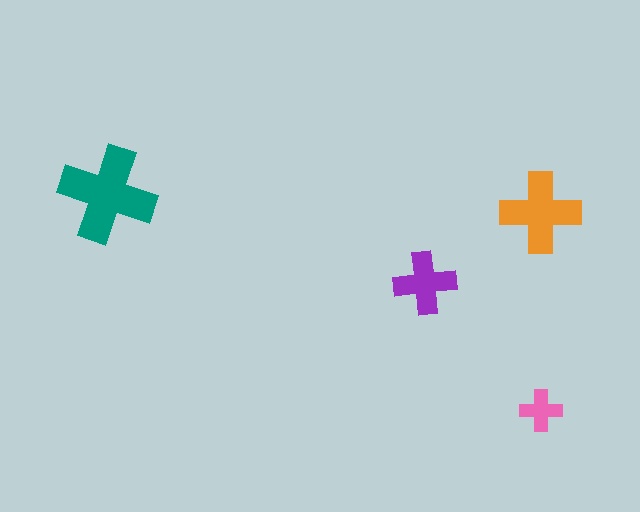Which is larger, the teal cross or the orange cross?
The teal one.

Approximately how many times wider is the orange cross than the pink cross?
About 2 times wider.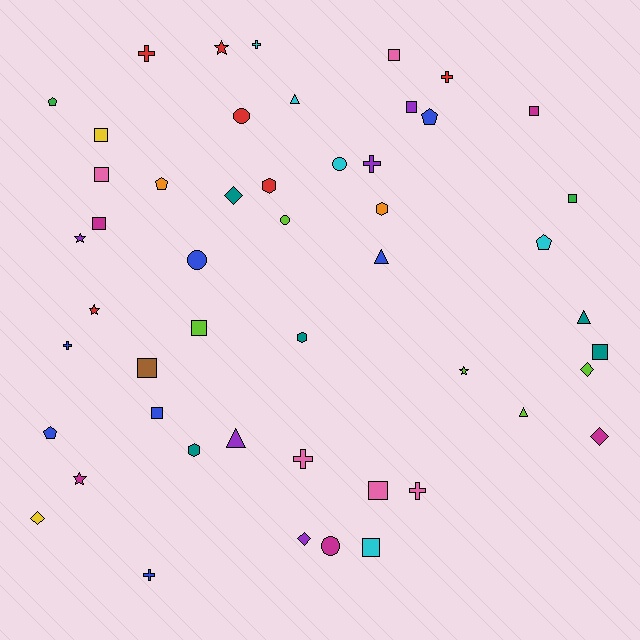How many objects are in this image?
There are 50 objects.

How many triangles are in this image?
There are 5 triangles.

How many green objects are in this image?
There are 2 green objects.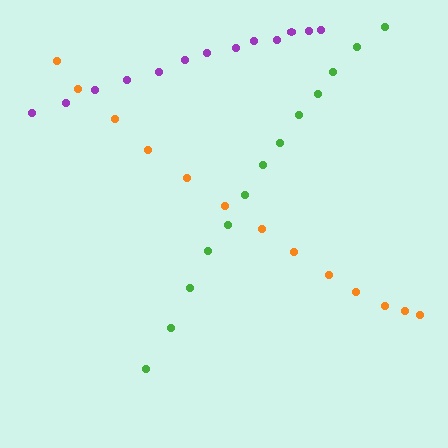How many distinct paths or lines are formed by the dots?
There are 3 distinct paths.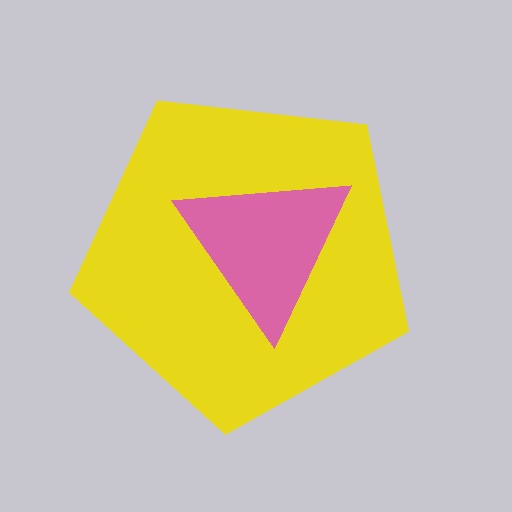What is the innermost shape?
The pink triangle.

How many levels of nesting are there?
2.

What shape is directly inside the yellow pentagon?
The pink triangle.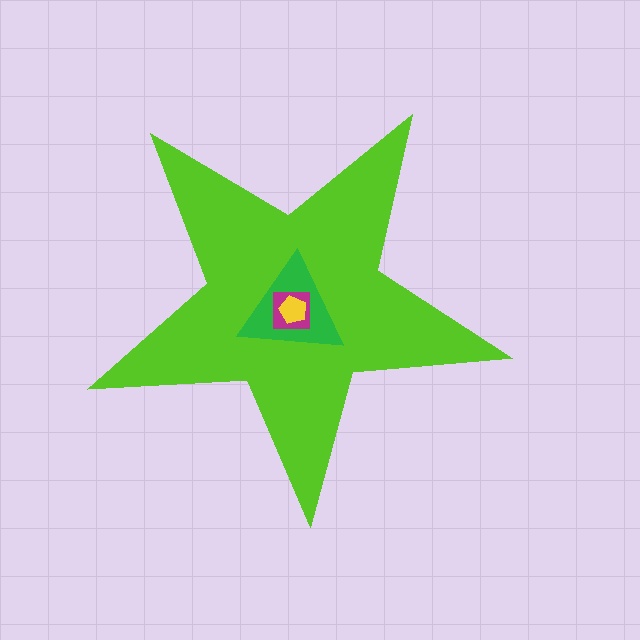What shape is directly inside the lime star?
The green triangle.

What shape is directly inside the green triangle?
The magenta square.